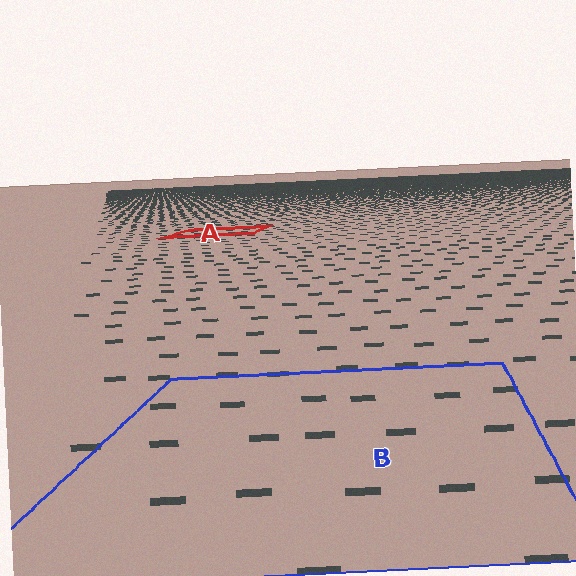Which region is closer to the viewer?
Region B is closer. The texture elements there are larger and more spread out.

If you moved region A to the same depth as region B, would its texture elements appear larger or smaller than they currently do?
They would appear larger. At a closer depth, the same texture elements are projected at a bigger on-screen size.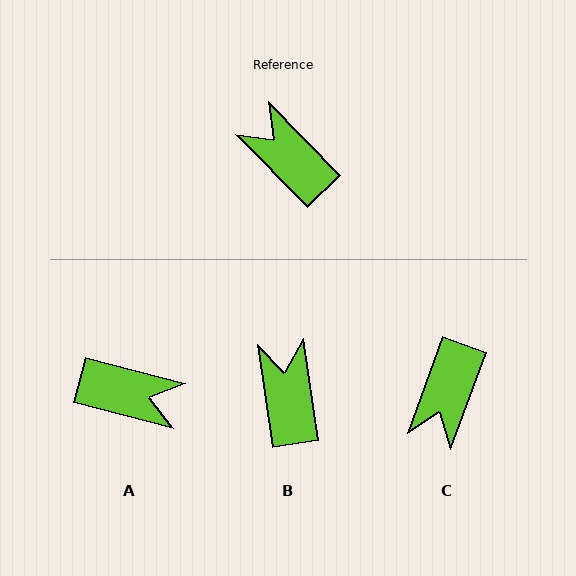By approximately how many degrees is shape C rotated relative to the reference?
Approximately 116 degrees counter-clockwise.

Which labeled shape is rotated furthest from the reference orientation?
A, about 149 degrees away.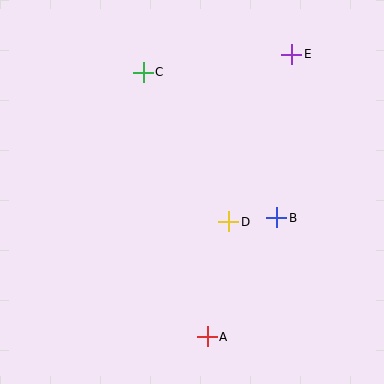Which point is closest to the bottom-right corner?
Point A is closest to the bottom-right corner.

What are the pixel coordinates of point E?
Point E is at (292, 54).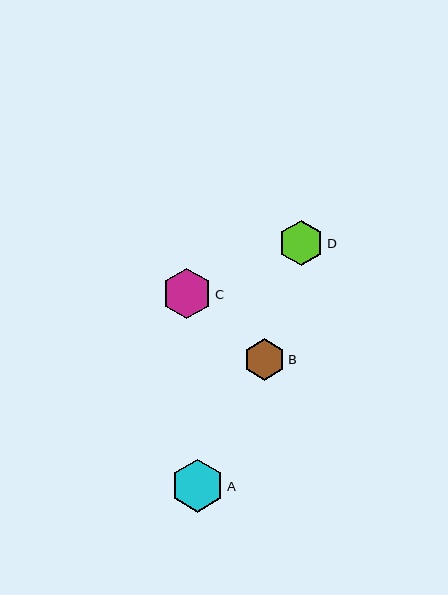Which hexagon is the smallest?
Hexagon B is the smallest with a size of approximately 41 pixels.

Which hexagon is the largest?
Hexagon A is the largest with a size of approximately 53 pixels.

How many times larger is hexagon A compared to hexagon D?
Hexagon A is approximately 1.2 times the size of hexagon D.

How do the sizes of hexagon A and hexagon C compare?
Hexagon A and hexagon C are approximately the same size.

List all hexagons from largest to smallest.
From largest to smallest: A, C, D, B.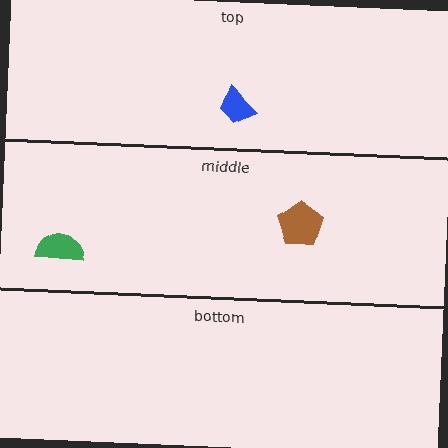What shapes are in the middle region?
The green semicircle, the brown pentagon.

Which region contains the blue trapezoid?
The top region.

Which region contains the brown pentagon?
The middle region.